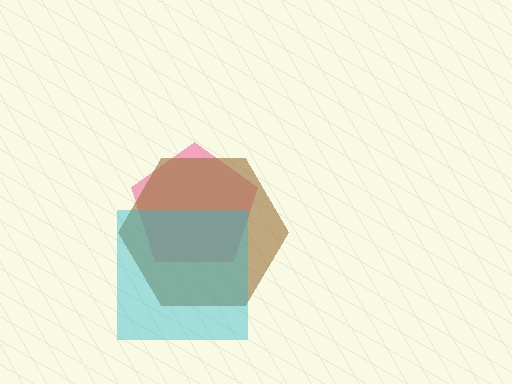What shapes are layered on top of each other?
The layered shapes are: a pink pentagon, a brown hexagon, a cyan square.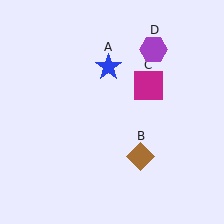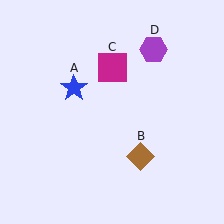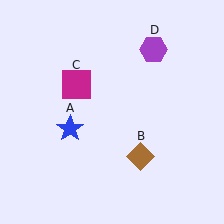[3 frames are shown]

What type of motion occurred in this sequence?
The blue star (object A), magenta square (object C) rotated counterclockwise around the center of the scene.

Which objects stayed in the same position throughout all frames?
Brown diamond (object B) and purple hexagon (object D) remained stationary.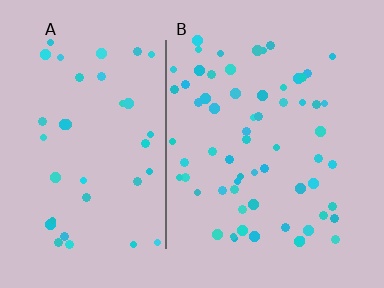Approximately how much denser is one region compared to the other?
Approximately 1.6× — region B over region A.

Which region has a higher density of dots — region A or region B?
B (the right).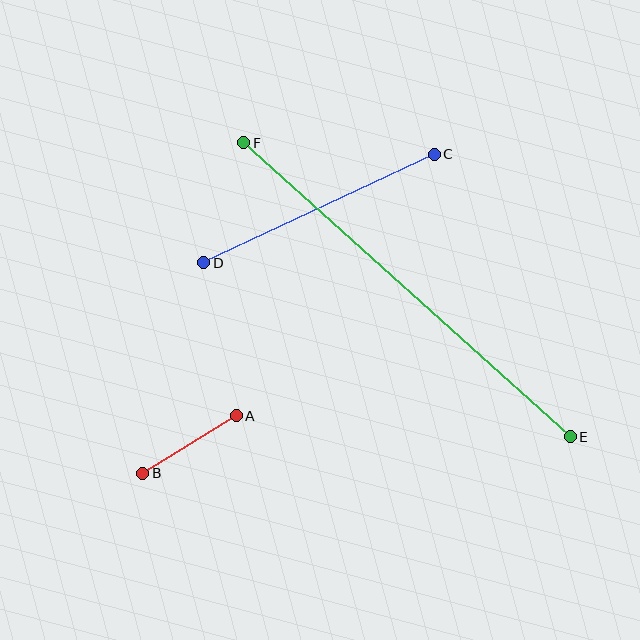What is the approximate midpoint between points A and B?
The midpoint is at approximately (190, 445) pixels.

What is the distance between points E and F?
The distance is approximately 439 pixels.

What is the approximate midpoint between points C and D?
The midpoint is at approximately (319, 209) pixels.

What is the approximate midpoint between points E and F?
The midpoint is at approximately (407, 290) pixels.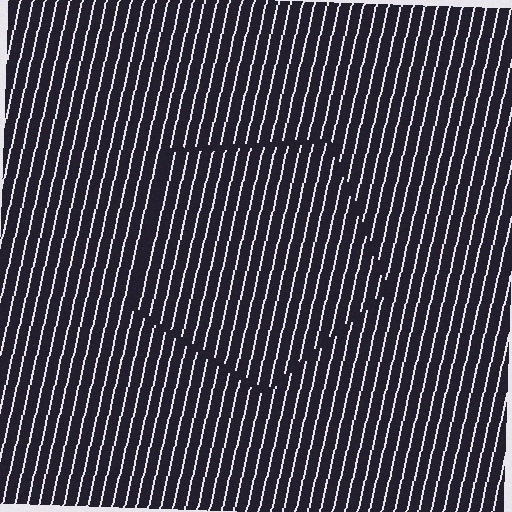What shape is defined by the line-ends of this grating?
An illusory pentagon. The interior of the shape contains the same grating, shifted by half a period — the contour is defined by the phase discontinuity where line-ends from the inner and outer gratings abut.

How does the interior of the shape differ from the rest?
The interior of the shape contains the same grating, shifted by half a period — the contour is defined by the phase discontinuity where line-ends from the inner and outer gratings abut.